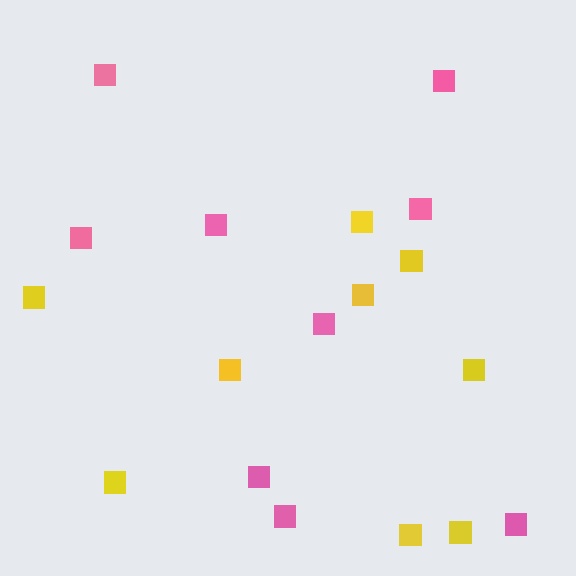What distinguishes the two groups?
There are 2 groups: one group of yellow squares (9) and one group of pink squares (9).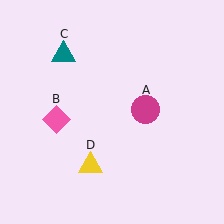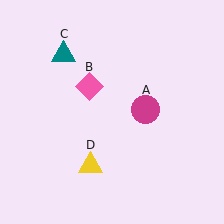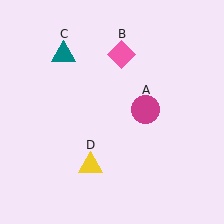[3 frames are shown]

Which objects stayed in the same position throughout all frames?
Magenta circle (object A) and teal triangle (object C) and yellow triangle (object D) remained stationary.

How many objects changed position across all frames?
1 object changed position: pink diamond (object B).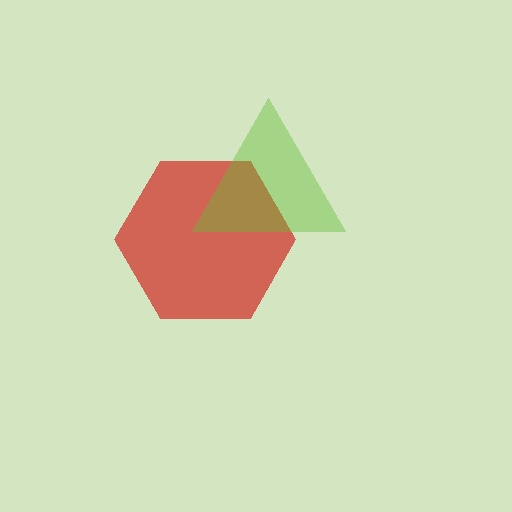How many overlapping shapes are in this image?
There are 2 overlapping shapes in the image.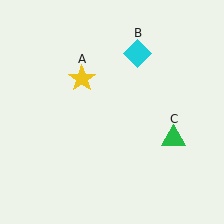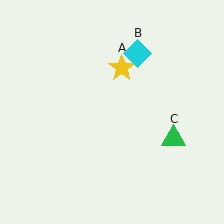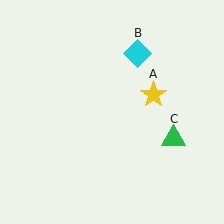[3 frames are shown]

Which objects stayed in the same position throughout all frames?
Cyan diamond (object B) and green triangle (object C) remained stationary.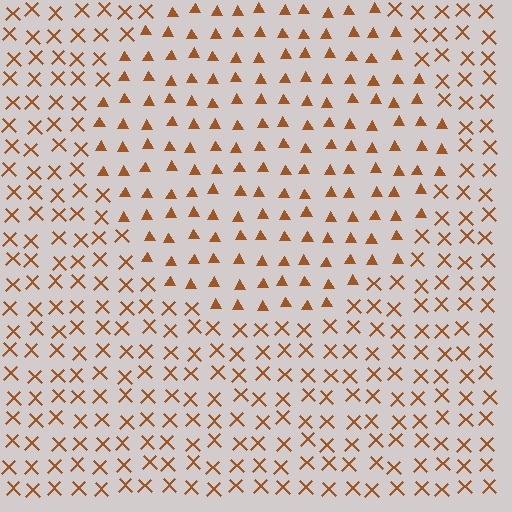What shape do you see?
I see a circle.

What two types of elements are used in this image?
The image uses triangles inside the circle region and X marks outside it.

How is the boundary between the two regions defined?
The boundary is defined by a change in element shape: triangles inside vs. X marks outside. All elements share the same color and spacing.